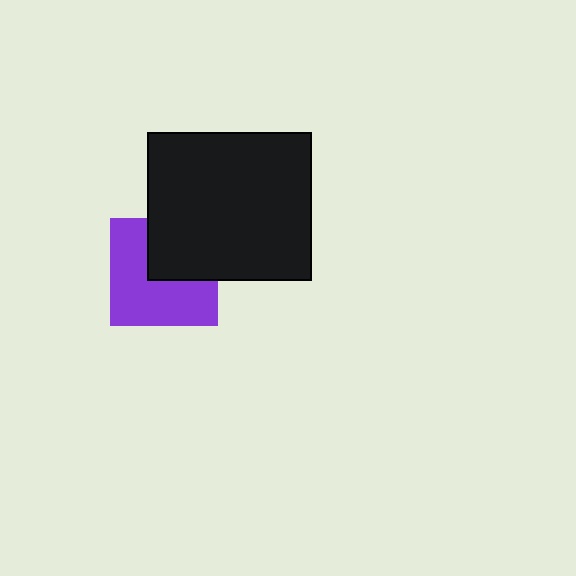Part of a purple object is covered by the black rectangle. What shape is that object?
It is a square.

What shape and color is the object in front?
The object in front is a black rectangle.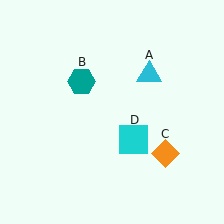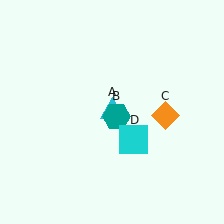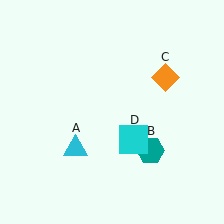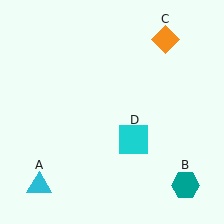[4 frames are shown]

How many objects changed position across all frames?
3 objects changed position: cyan triangle (object A), teal hexagon (object B), orange diamond (object C).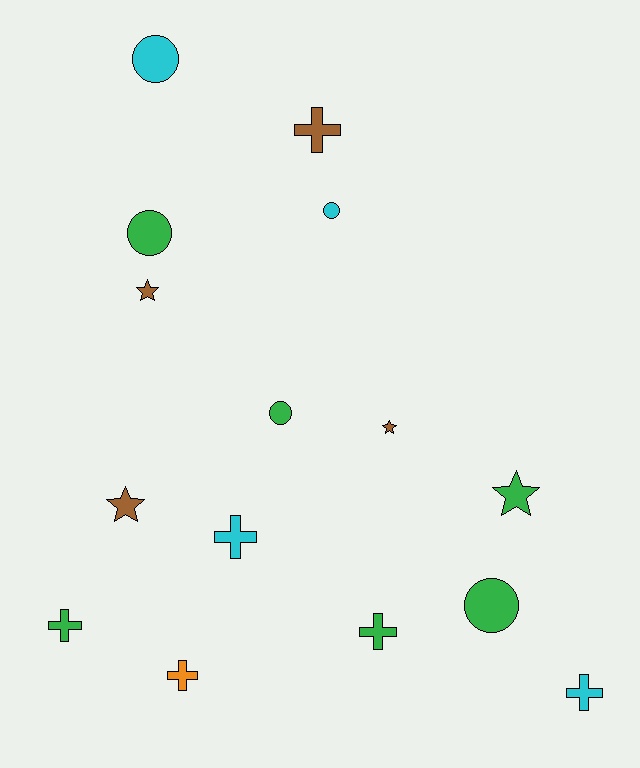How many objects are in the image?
There are 15 objects.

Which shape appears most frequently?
Cross, with 6 objects.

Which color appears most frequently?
Green, with 6 objects.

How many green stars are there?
There is 1 green star.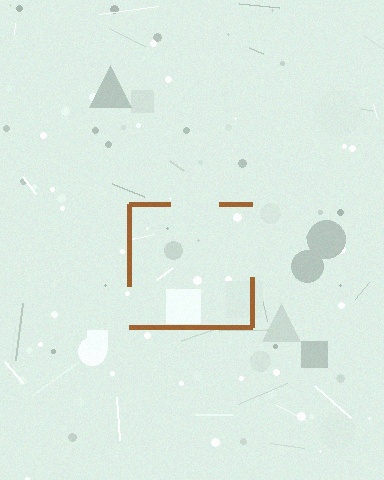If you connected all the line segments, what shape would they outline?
They would outline a square.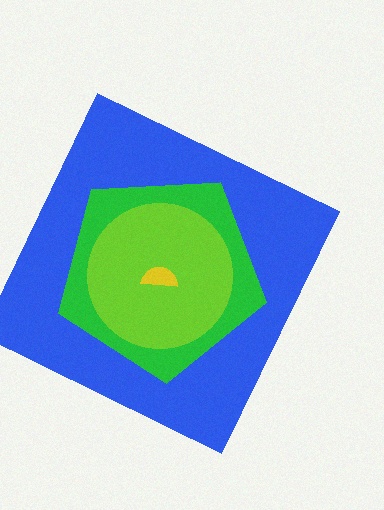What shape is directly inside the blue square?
The green pentagon.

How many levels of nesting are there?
4.